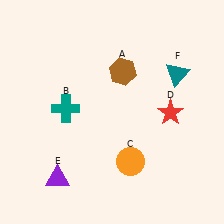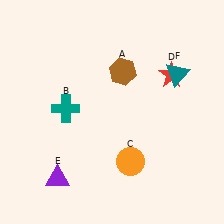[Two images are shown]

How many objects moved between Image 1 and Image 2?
1 object moved between the two images.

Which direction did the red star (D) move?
The red star (D) moved up.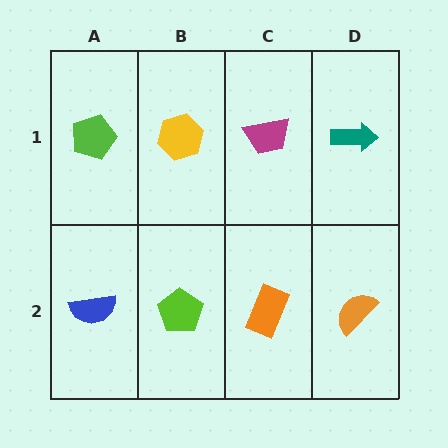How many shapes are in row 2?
4 shapes.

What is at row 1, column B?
A yellow hexagon.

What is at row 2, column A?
A blue semicircle.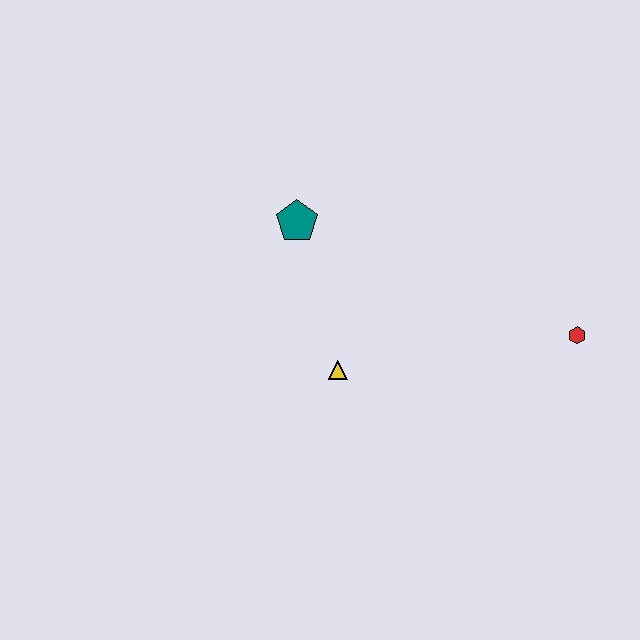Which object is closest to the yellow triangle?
The teal pentagon is closest to the yellow triangle.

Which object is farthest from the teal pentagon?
The red hexagon is farthest from the teal pentagon.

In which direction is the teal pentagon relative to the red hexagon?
The teal pentagon is to the left of the red hexagon.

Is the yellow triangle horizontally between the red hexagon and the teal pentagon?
Yes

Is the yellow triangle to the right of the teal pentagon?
Yes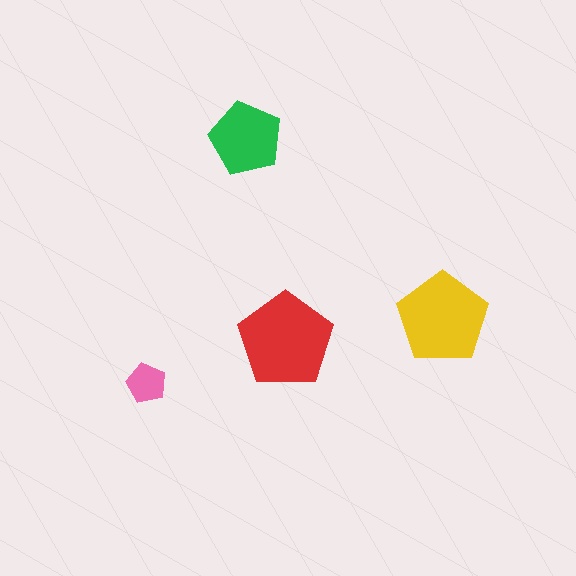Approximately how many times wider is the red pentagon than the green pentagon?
About 1.5 times wider.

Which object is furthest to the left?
The pink pentagon is leftmost.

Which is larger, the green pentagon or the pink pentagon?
The green one.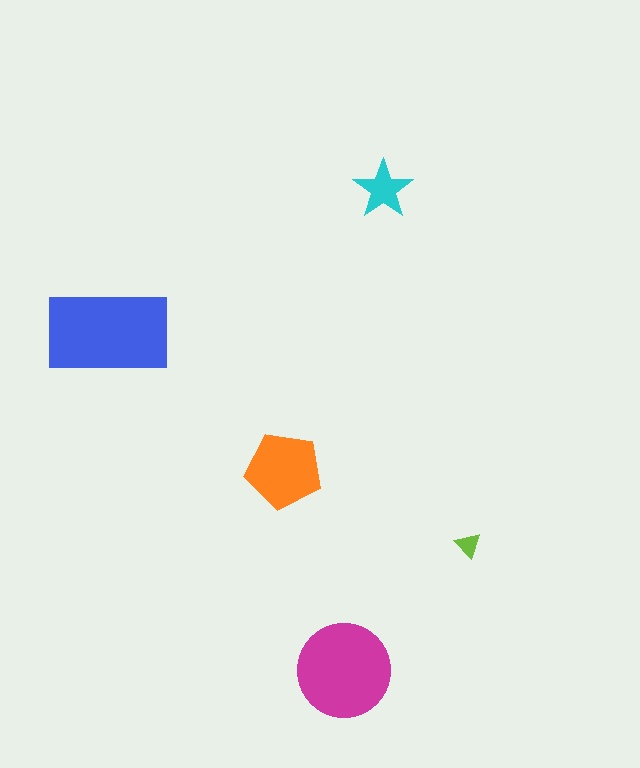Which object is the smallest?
The lime triangle.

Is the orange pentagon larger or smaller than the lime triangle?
Larger.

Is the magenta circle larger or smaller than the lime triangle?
Larger.